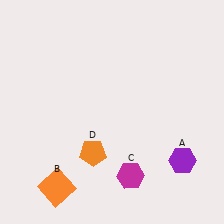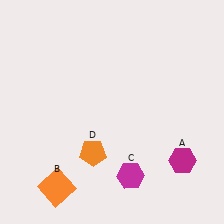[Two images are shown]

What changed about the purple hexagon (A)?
In Image 1, A is purple. In Image 2, it changed to magenta.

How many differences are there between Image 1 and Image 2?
There is 1 difference between the two images.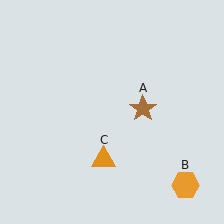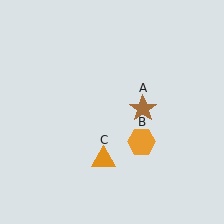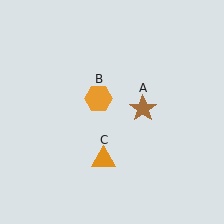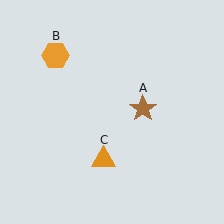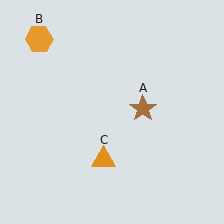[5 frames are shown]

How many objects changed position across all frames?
1 object changed position: orange hexagon (object B).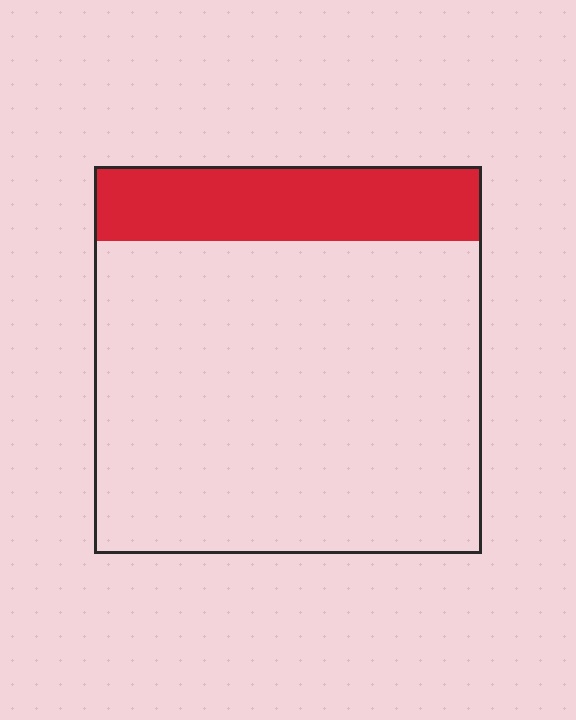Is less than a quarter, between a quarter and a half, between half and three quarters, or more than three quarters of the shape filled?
Less than a quarter.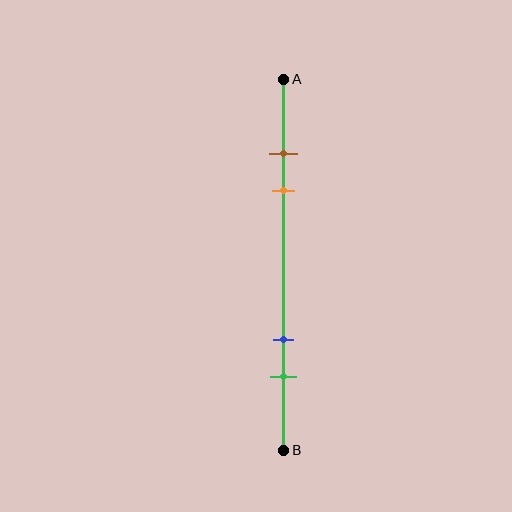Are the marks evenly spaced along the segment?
No, the marks are not evenly spaced.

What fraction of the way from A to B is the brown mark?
The brown mark is approximately 20% (0.2) of the way from A to B.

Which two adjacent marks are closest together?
The brown and orange marks are the closest adjacent pair.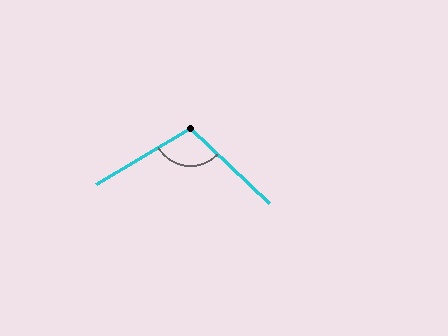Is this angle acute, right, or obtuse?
It is obtuse.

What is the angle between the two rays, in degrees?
Approximately 105 degrees.